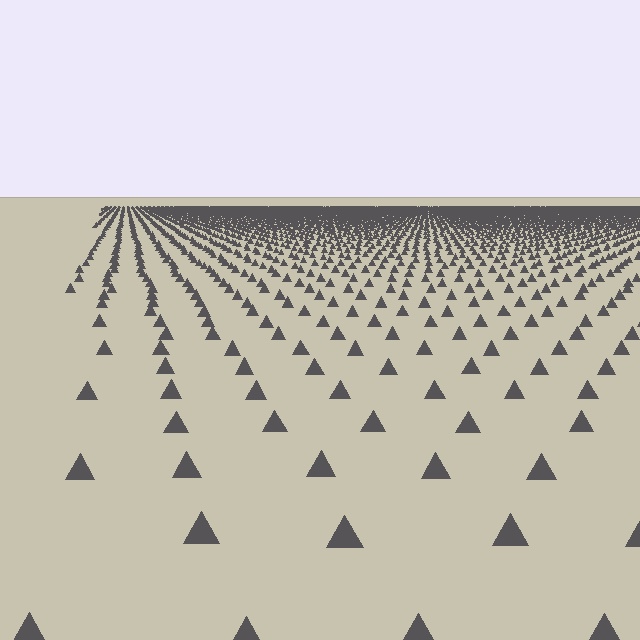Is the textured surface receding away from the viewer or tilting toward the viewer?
The surface is receding away from the viewer. Texture elements get smaller and denser toward the top.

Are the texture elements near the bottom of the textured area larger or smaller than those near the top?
Larger. Near the bottom, elements are closer to the viewer and appear at a bigger on-screen size.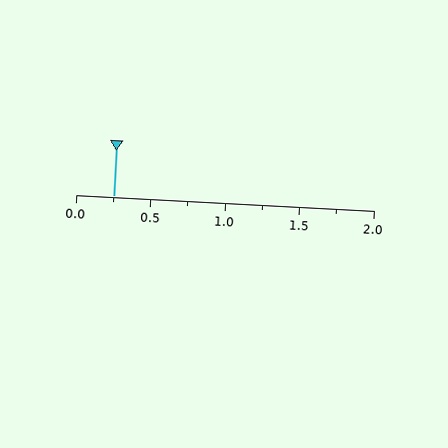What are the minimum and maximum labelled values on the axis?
The axis runs from 0.0 to 2.0.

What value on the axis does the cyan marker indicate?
The marker indicates approximately 0.25.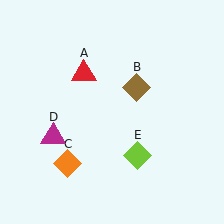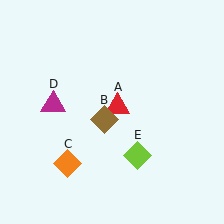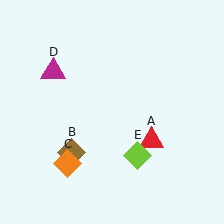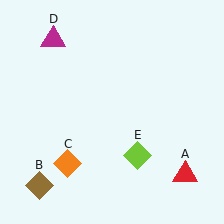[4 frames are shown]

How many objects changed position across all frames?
3 objects changed position: red triangle (object A), brown diamond (object B), magenta triangle (object D).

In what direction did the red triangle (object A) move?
The red triangle (object A) moved down and to the right.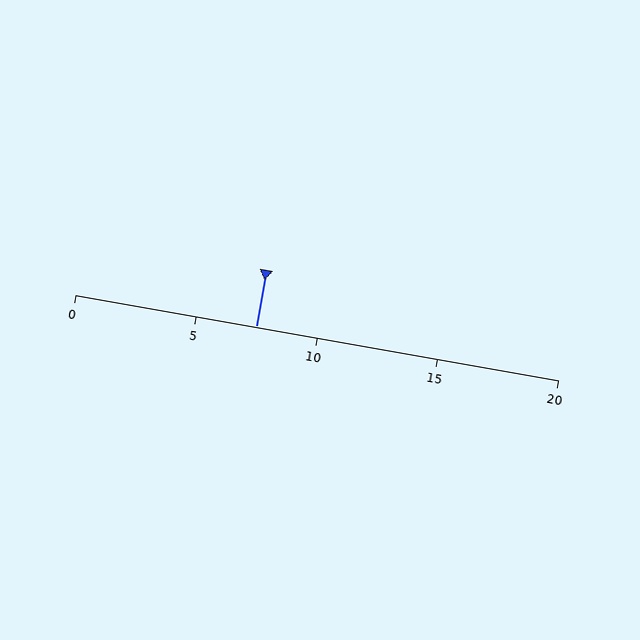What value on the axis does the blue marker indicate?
The marker indicates approximately 7.5.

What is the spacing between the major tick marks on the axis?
The major ticks are spaced 5 apart.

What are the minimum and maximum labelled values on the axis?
The axis runs from 0 to 20.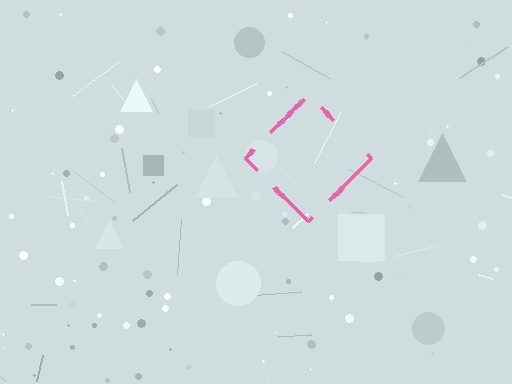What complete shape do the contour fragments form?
The contour fragments form a diamond.